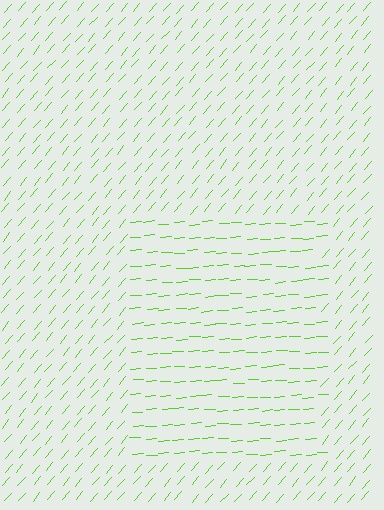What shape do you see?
I see a rectangle.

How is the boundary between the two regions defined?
The boundary is defined purely by a change in line orientation (approximately 45 degrees difference). All lines are the same color and thickness.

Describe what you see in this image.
The image is filled with small lime line segments. A rectangle region in the image has lines oriented differently from the surrounding lines, creating a visible texture boundary.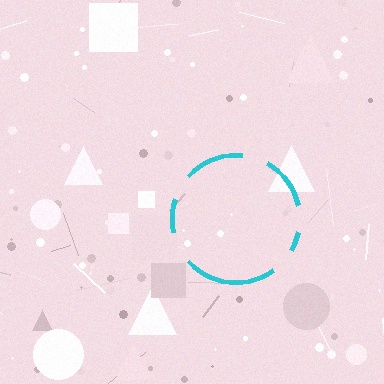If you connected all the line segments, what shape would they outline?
They would outline a circle.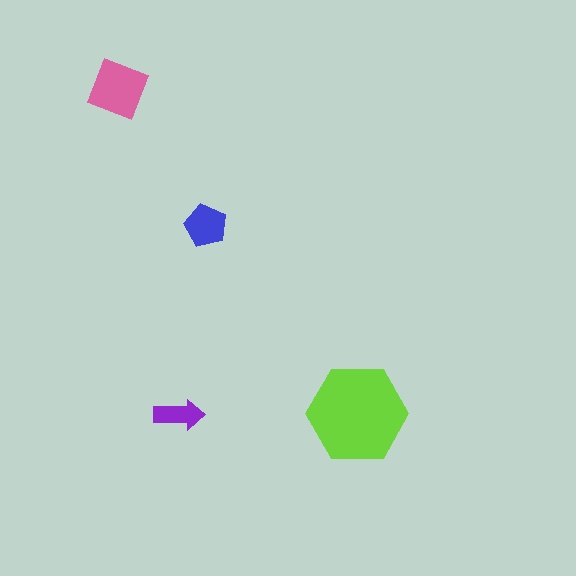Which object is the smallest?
The purple arrow.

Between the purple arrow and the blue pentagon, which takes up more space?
The blue pentagon.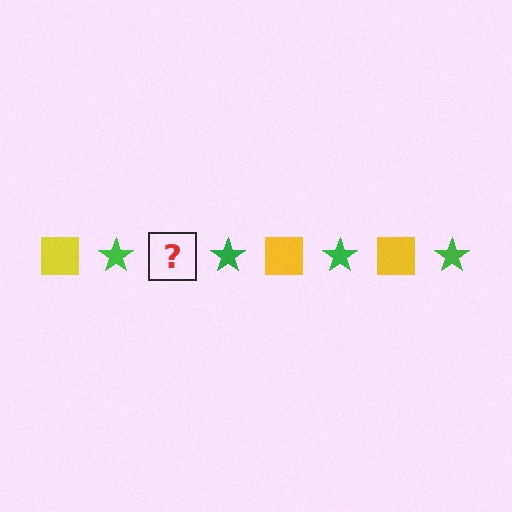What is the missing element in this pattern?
The missing element is a yellow square.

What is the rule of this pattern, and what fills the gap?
The rule is that the pattern alternates between yellow square and green star. The gap should be filled with a yellow square.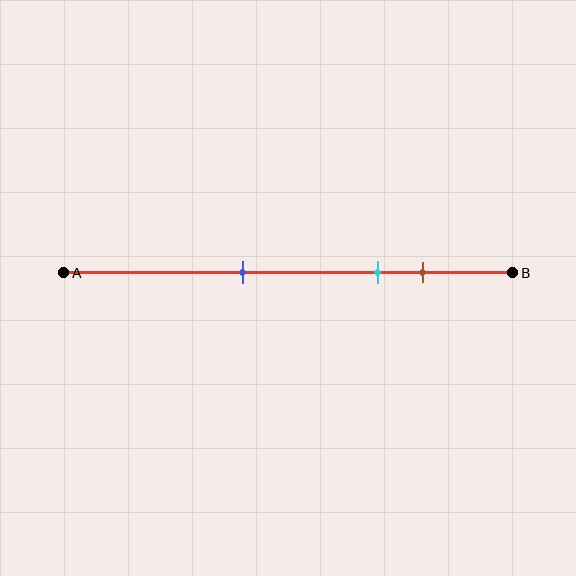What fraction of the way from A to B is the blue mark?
The blue mark is approximately 40% (0.4) of the way from A to B.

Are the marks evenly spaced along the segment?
No, the marks are not evenly spaced.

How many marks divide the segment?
There are 3 marks dividing the segment.